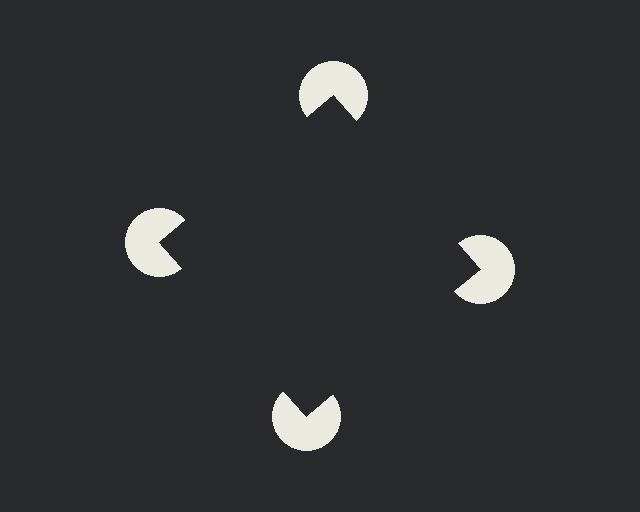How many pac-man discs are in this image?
There are 4 — one at each vertex of the illusory square.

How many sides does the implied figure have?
4 sides.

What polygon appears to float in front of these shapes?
An illusory square — its edges are inferred from the aligned wedge cuts in the pac-man discs, not physically drawn.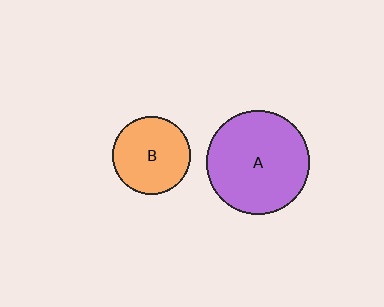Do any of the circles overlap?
No, none of the circles overlap.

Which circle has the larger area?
Circle A (purple).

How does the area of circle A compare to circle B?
Approximately 1.7 times.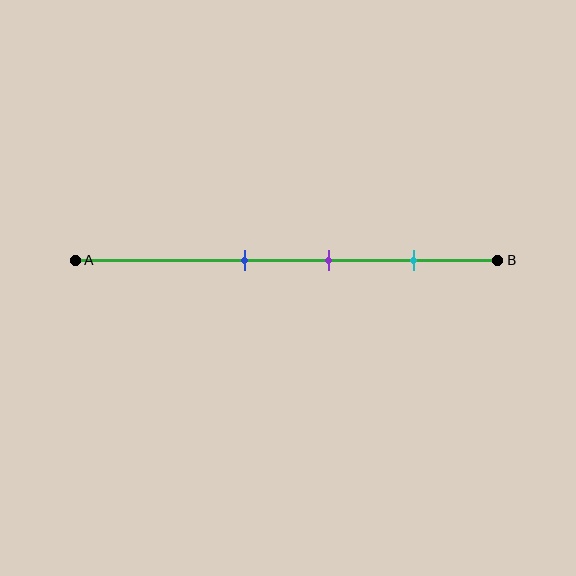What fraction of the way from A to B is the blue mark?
The blue mark is approximately 40% (0.4) of the way from A to B.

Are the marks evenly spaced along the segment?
Yes, the marks are approximately evenly spaced.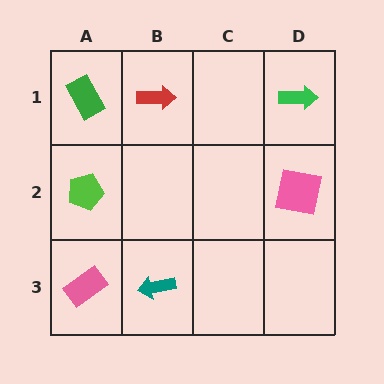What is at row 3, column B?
A teal arrow.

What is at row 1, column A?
A green rectangle.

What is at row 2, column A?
A lime pentagon.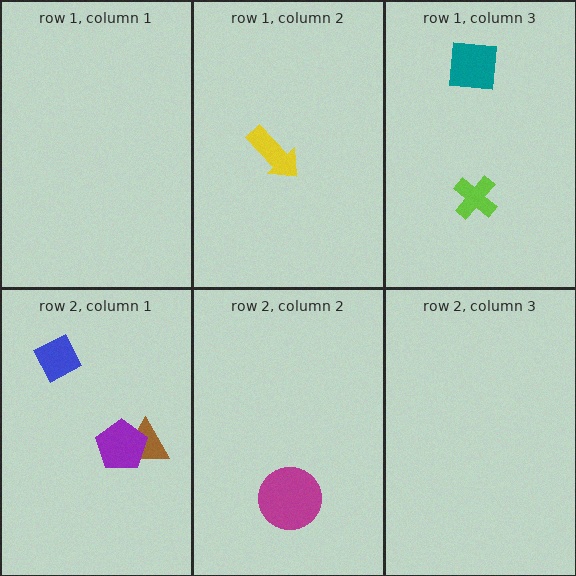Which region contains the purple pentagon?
The row 2, column 1 region.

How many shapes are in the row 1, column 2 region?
1.